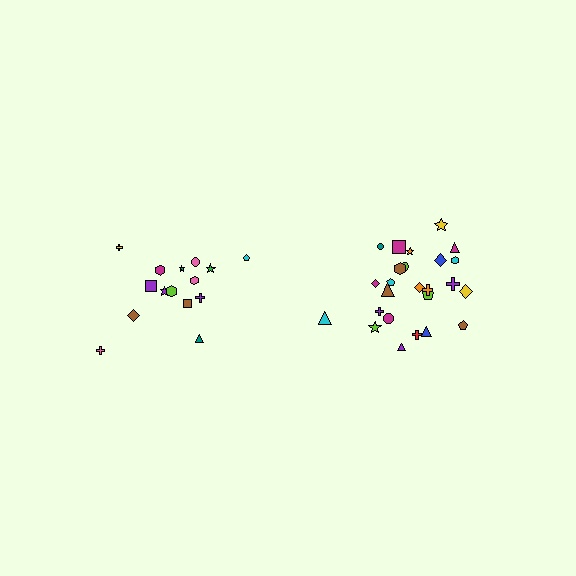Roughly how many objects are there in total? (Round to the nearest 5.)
Roughly 40 objects in total.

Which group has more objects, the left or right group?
The right group.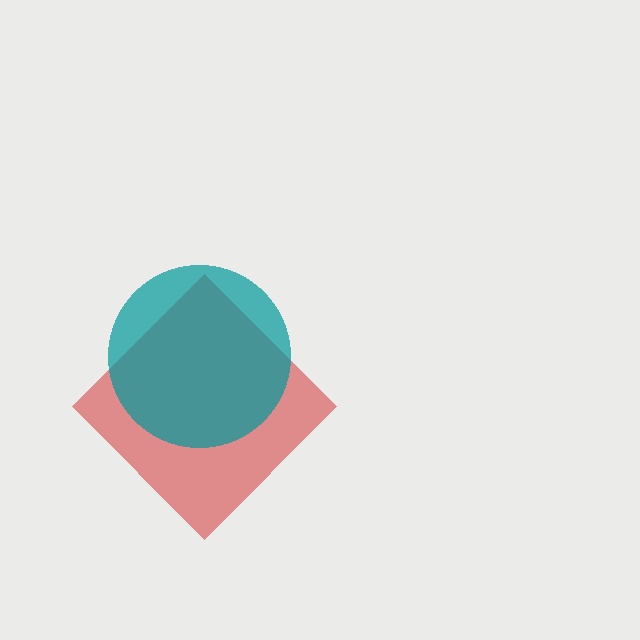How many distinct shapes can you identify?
There are 2 distinct shapes: a red diamond, a teal circle.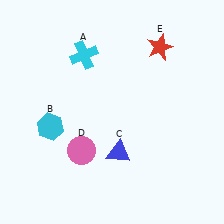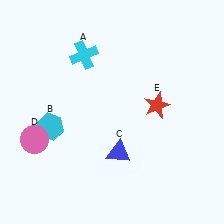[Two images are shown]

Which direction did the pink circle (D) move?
The pink circle (D) moved left.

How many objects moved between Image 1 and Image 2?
2 objects moved between the two images.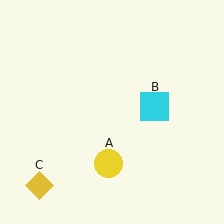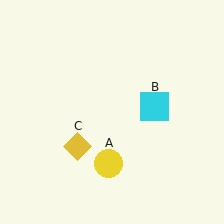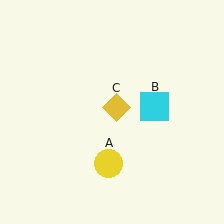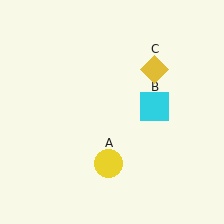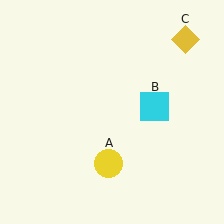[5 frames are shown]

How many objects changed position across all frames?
1 object changed position: yellow diamond (object C).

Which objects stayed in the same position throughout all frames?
Yellow circle (object A) and cyan square (object B) remained stationary.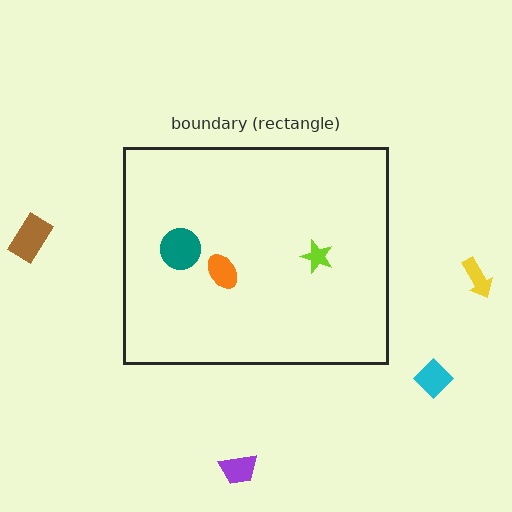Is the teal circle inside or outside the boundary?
Inside.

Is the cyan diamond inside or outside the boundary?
Outside.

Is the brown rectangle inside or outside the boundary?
Outside.